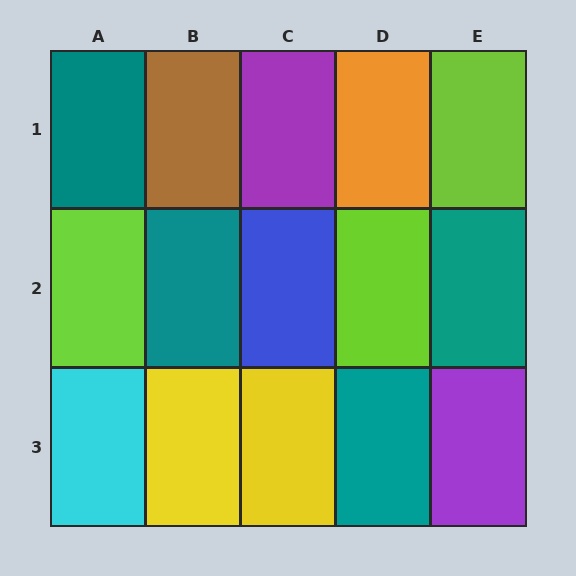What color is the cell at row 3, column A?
Cyan.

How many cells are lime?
3 cells are lime.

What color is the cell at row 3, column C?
Yellow.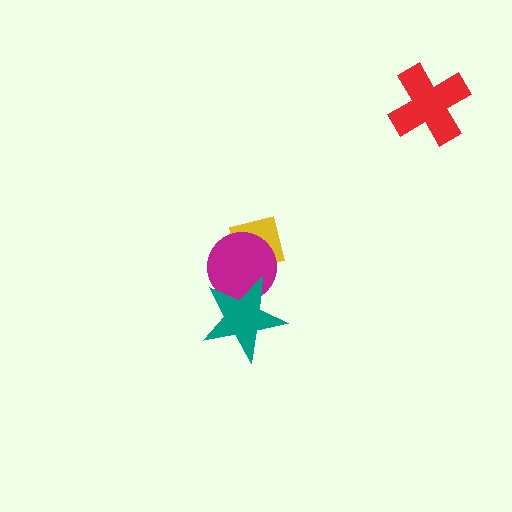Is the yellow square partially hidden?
Yes, it is partially covered by another shape.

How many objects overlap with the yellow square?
1 object overlaps with the yellow square.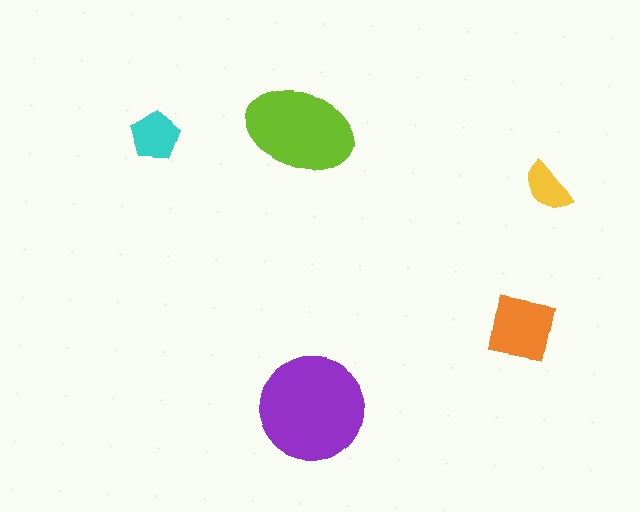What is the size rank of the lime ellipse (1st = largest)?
2nd.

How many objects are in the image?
There are 5 objects in the image.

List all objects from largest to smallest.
The purple circle, the lime ellipse, the orange square, the cyan pentagon, the yellow semicircle.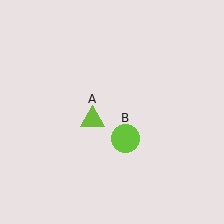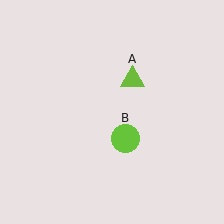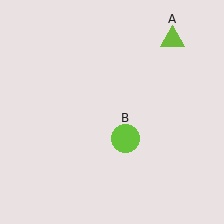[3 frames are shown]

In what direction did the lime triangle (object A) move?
The lime triangle (object A) moved up and to the right.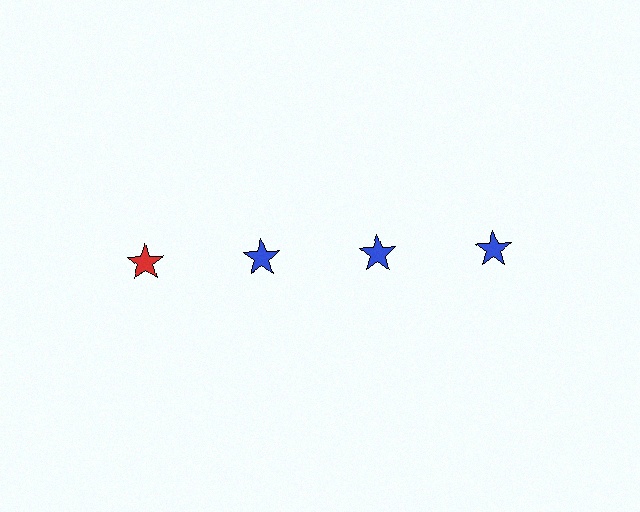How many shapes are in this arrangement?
There are 4 shapes arranged in a grid pattern.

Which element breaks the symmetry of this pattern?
The red star in the top row, leftmost column breaks the symmetry. All other shapes are blue stars.